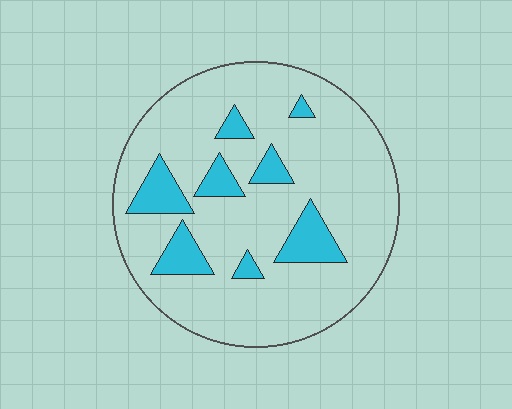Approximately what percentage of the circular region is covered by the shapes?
Approximately 15%.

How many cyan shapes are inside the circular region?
8.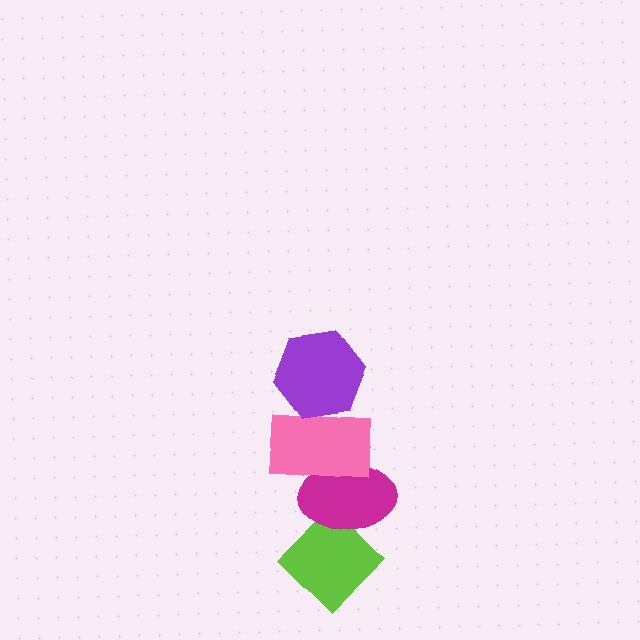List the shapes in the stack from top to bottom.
From top to bottom: the purple hexagon, the pink rectangle, the magenta ellipse, the lime diamond.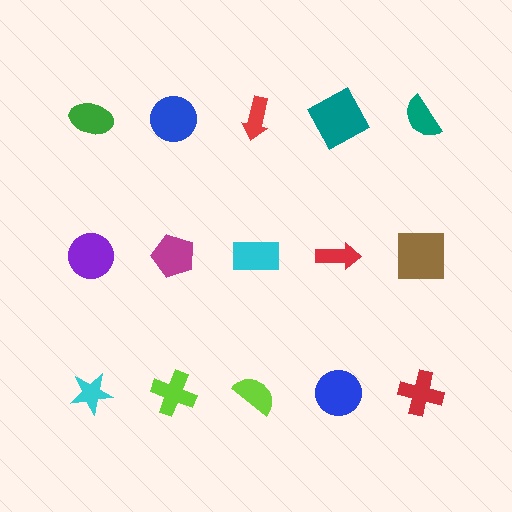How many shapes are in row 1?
5 shapes.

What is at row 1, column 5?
A teal semicircle.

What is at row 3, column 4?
A blue circle.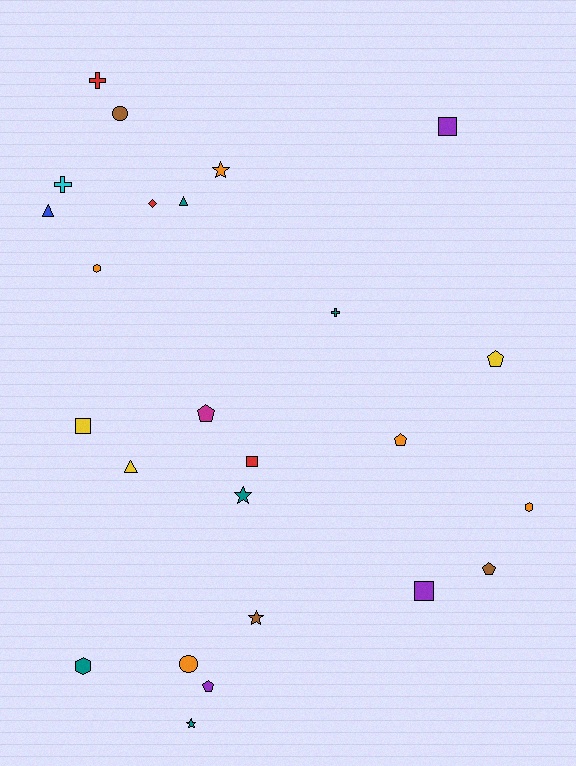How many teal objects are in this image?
There are 5 teal objects.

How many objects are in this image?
There are 25 objects.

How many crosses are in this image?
There are 3 crosses.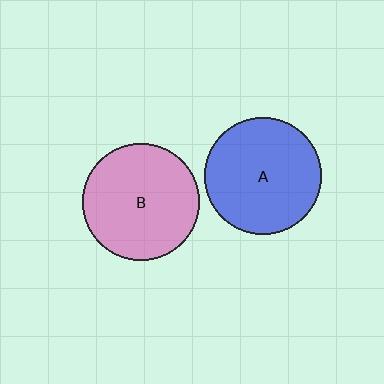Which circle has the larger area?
Circle B (pink).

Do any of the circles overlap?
No, none of the circles overlap.